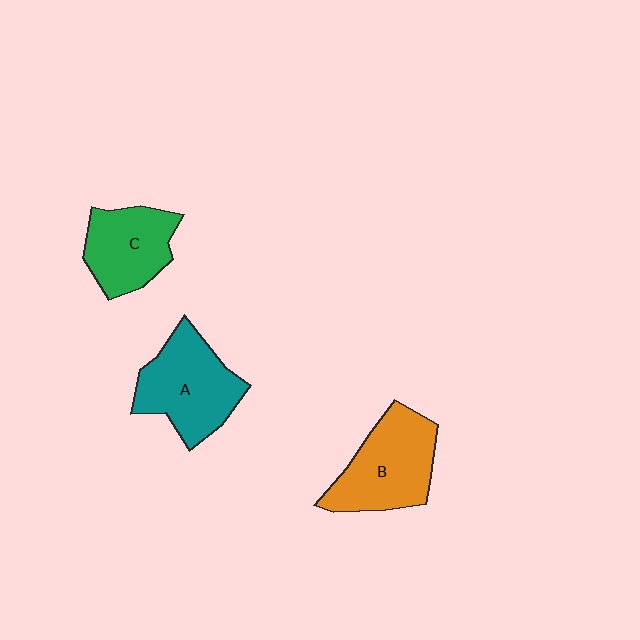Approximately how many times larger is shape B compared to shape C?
Approximately 1.2 times.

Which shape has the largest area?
Shape B (orange).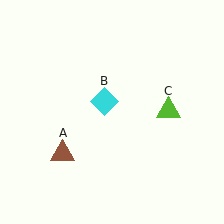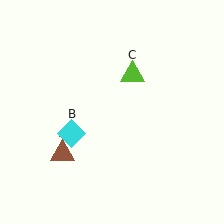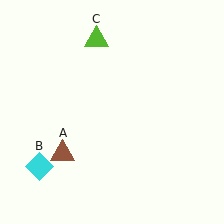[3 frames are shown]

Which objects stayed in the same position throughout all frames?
Brown triangle (object A) remained stationary.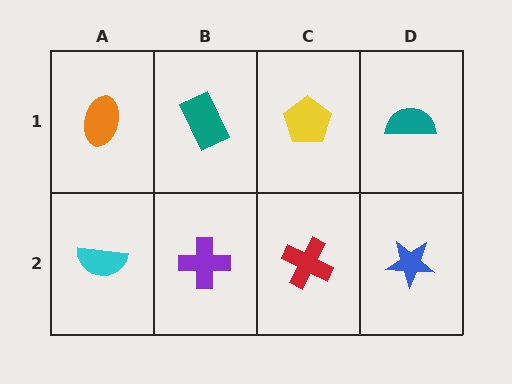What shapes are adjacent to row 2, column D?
A teal semicircle (row 1, column D), a red cross (row 2, column C).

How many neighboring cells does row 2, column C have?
3.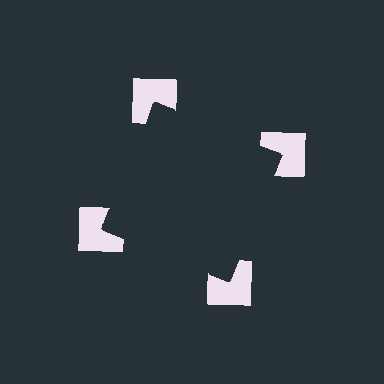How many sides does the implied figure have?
4 sides.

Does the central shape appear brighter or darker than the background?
It typically appears slightly darker than the background, even though no actual brightness change is drawn.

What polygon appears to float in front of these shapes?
An illusory square — its edges are inferred from the aligned wedge cuts in the notched squares, not physically drawn.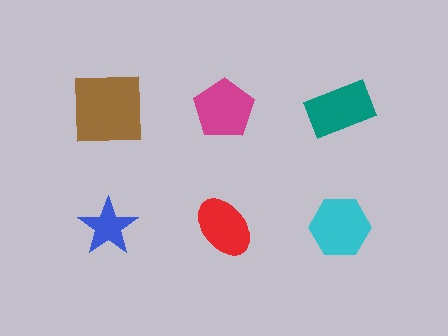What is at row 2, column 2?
A red ellipse.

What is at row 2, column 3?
A cyan hexagon.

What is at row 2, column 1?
A blue star.